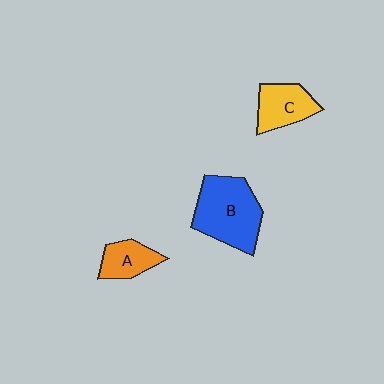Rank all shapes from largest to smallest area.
From largest to smallest: B (blue), C (yellow), A (orange).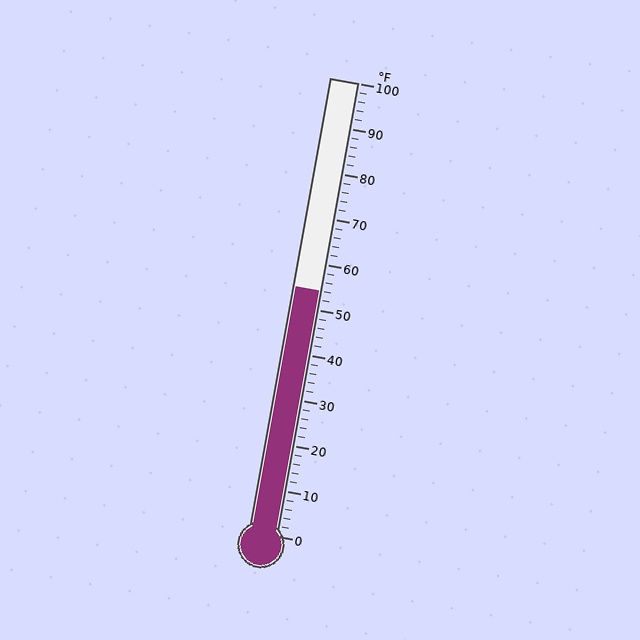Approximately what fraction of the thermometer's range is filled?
The thermometer is filled to approximately 55% of its range.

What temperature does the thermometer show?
The thermometer shows approximately 54°F.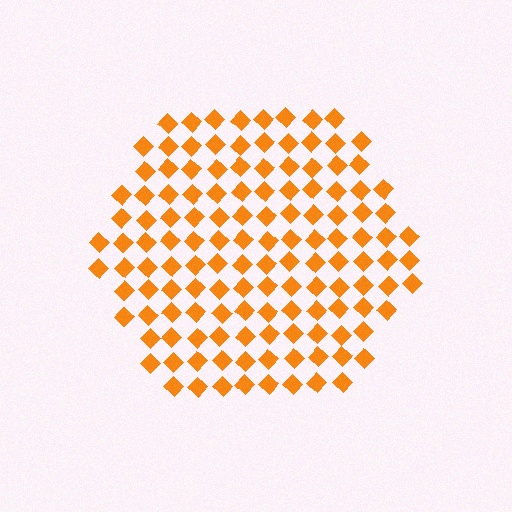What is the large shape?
The large shape is a hexagon.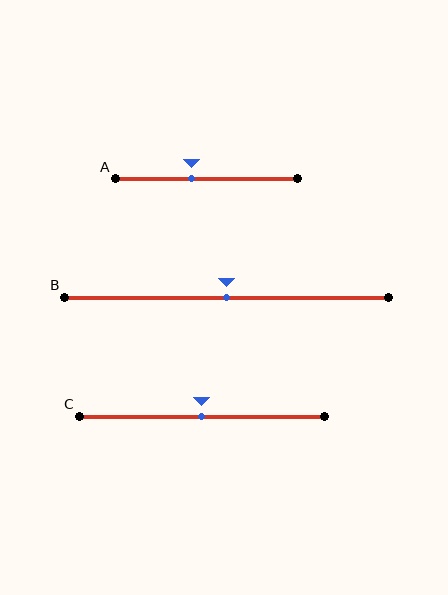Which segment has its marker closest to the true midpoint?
Segment B has its marker closest to the true midpoint.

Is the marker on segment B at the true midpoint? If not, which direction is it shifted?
Yes, the marker on segment B is at the true midpoint.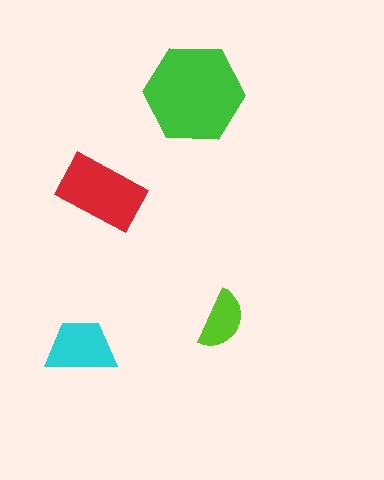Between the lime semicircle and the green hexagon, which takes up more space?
The green hexagon.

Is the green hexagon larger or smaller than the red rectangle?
Larger.